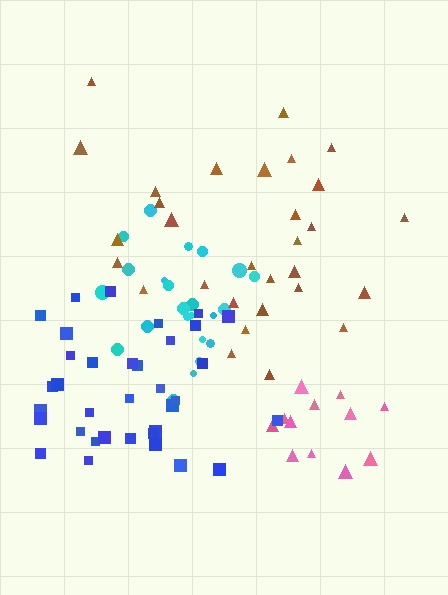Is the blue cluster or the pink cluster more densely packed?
Pink.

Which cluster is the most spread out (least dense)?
Brown.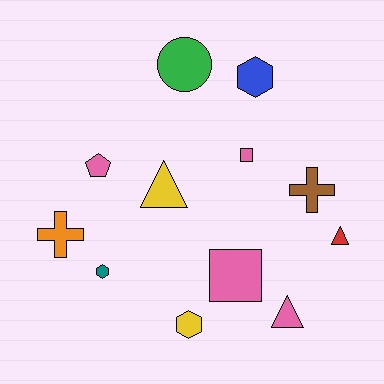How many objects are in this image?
There are 12 objects.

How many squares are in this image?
There are 2 squares.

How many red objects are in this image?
There is 1 red object.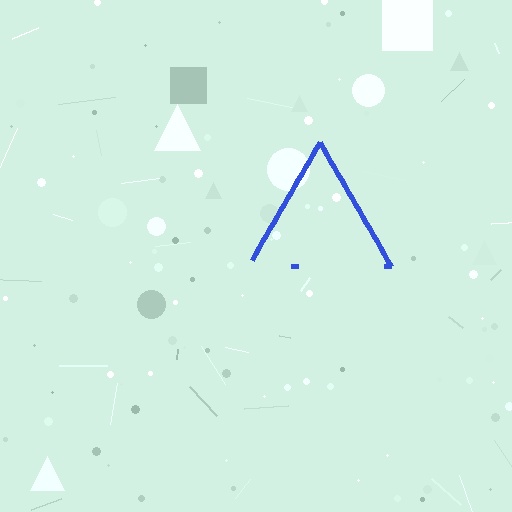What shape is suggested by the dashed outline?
The dashed outline suggests a triangle.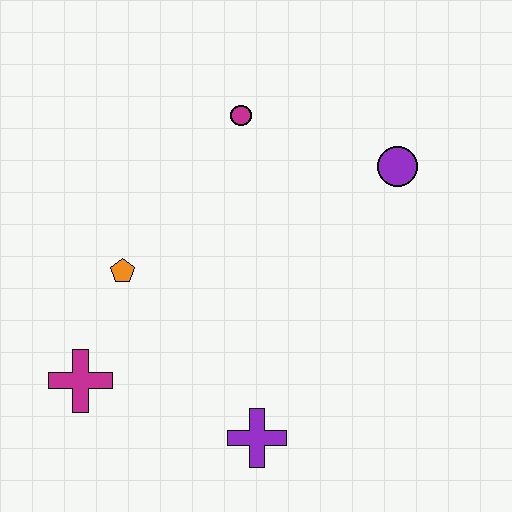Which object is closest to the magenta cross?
The orange pentagon is closest to the magenta cross.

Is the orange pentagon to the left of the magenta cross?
No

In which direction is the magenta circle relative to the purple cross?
The magenta circle is above the purple cross.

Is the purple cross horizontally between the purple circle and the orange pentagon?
Yes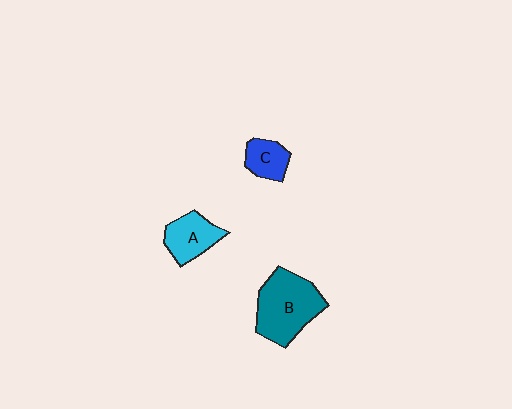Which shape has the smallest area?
Shape C (blue).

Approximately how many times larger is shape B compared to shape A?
Approximately 1.8 times.